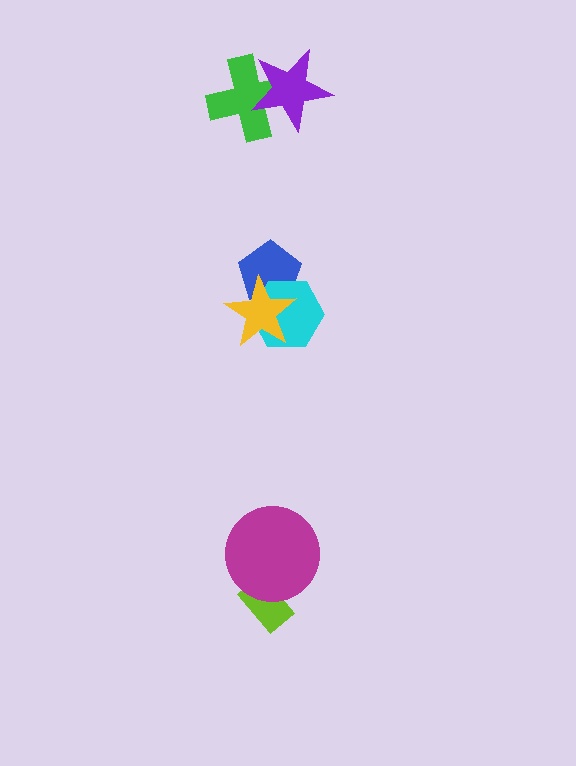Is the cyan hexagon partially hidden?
Yes, it is partially covered by another shape.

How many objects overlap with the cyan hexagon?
2 objects overlap with the cyan hexagon.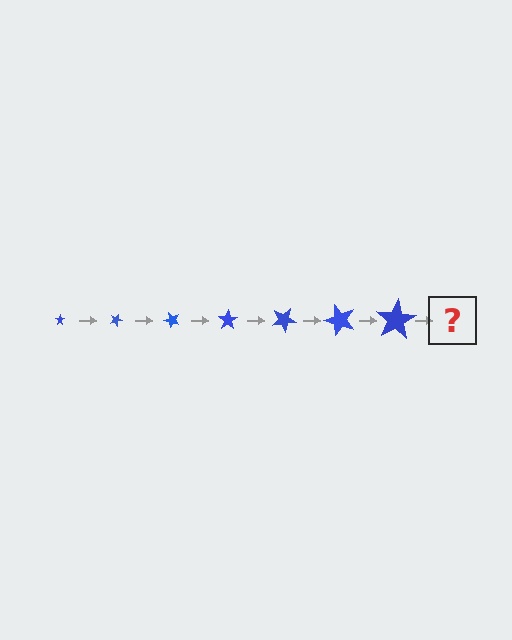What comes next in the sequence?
The next element should be a star, larger than the previous one and rotated 175 degrees from the start.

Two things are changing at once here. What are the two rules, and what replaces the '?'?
The two rules are that the star grows larger each step and it rotates 25 degrees each step. The '?' should be a star, larger than the previous one and rotated 175 degrees from the start.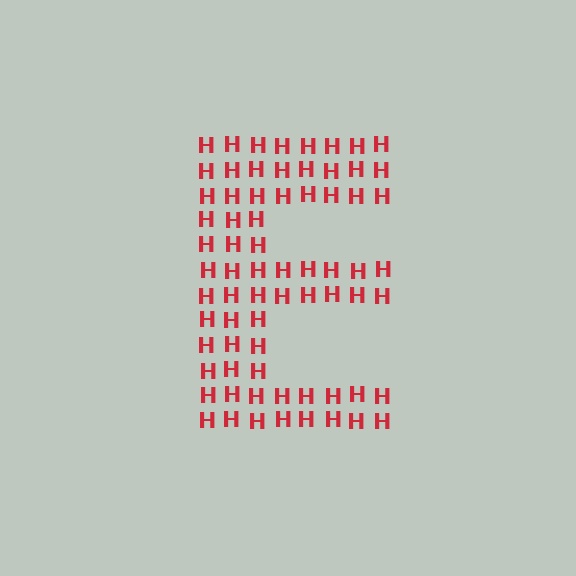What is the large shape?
The large shape is the letter E.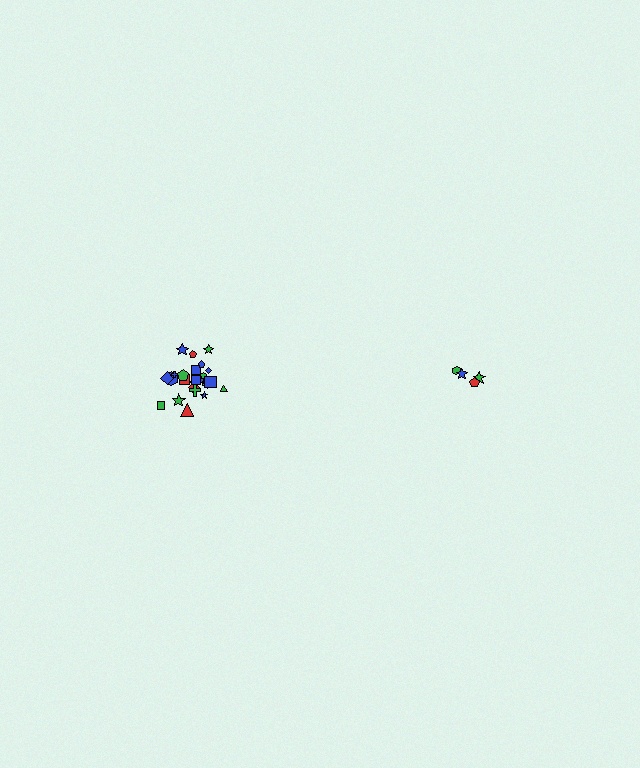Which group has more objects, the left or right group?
The left group.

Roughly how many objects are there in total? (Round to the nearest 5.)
Roughly 30 objects in total.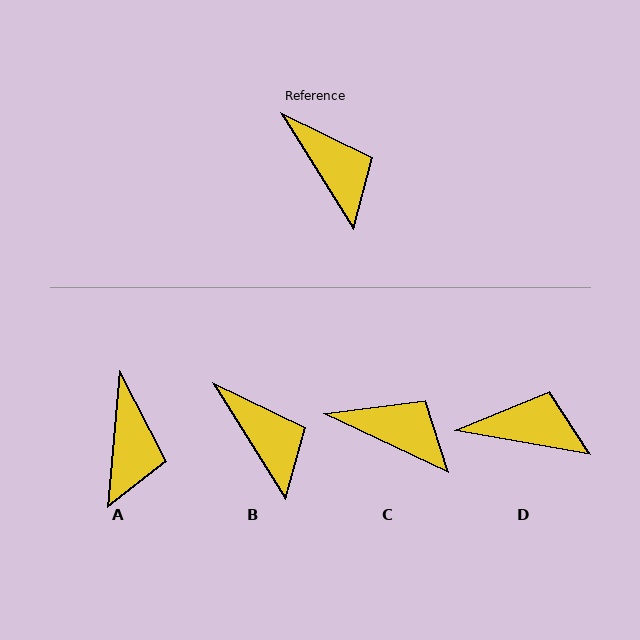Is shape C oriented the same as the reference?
No, it is off by about 33 degrees.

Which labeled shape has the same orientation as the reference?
B.